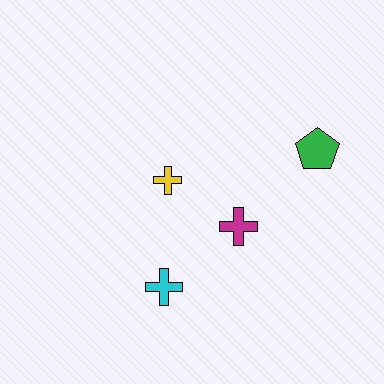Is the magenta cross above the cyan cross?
Yes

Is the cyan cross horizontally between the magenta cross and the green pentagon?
No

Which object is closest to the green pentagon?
The magenta cross is closest to the green pentagon.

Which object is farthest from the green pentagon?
The cyan cross is farthest from the green pentagon.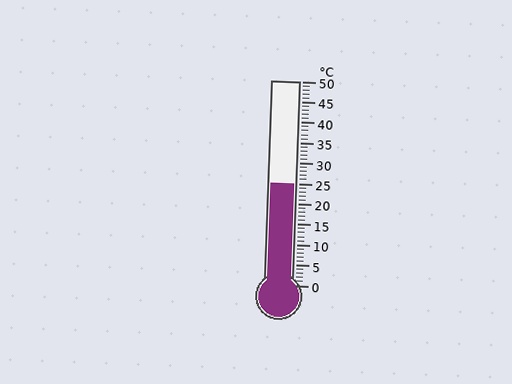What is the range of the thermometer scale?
The thermometer scale ranges from 0°C to 50°C.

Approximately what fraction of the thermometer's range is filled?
The thermometer is filled to approximately 50% of its range.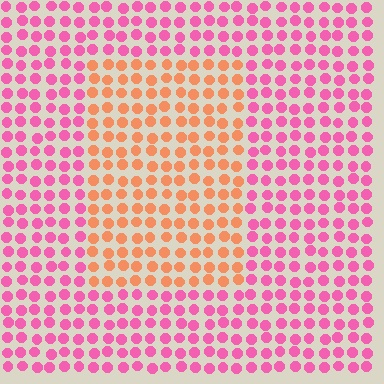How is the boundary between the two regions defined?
The boundary is defined purely by a slight shift in hue (about 51 degrees). Spacing, size, and orientation are identical on both sides.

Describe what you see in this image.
The image is filled with small pink elements in a uniform arrangement. A rectangle-shaped region is visible where the elements are tinted to a slightly different hue, forming a subtle color boundary.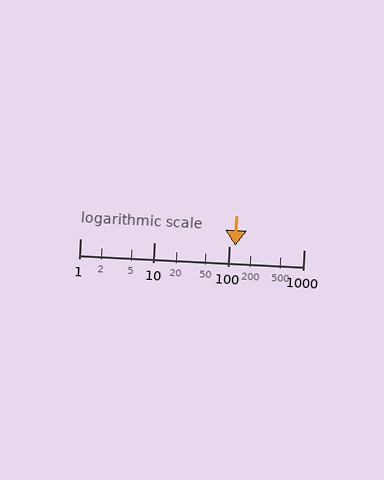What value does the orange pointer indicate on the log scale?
The pointer indicates approximately 120.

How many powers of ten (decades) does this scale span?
The scale spans 3 decades, from 1 to 1000.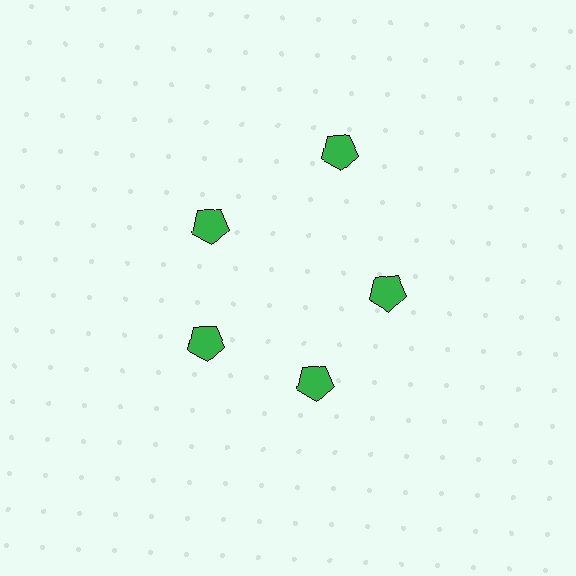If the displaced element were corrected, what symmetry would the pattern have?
It would have 5-fold rotational symmetry — the pattern would map onto itself every 72 degrees.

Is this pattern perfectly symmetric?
No. The 5 green pentagons are arranged in a ring, but one element near the 1 o'clock position is pushed outward from the center, breaking the 5-fold rotational symmetry.